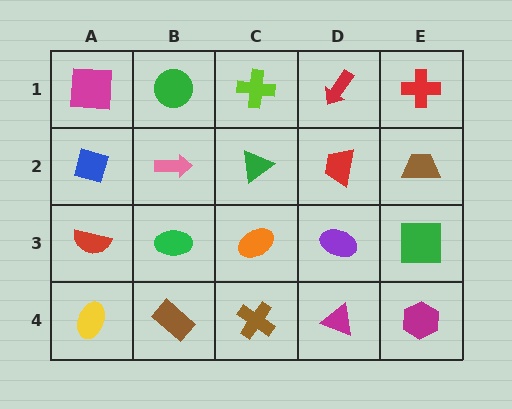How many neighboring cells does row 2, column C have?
4.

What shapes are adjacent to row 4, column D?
A purple ellipse (row 3, column D), a brown cross (row 4, column C), a magenta hexagon (row 4, column E).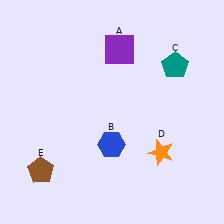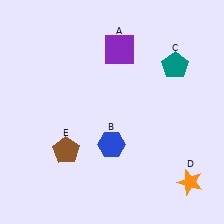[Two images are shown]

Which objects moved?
The objects that moved are: the orange star (D), the brown pentagon (E).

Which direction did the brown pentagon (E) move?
The brown pentagon (E) moved right.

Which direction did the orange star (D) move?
The orange star (D) moved down.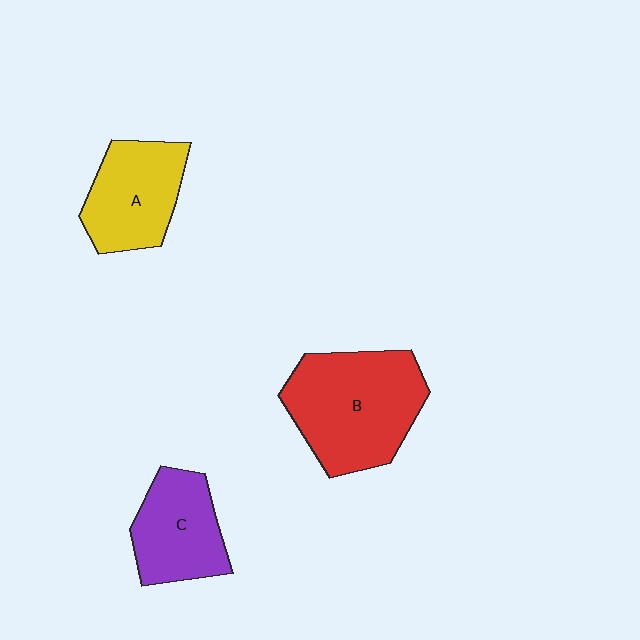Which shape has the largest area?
Shape B (red).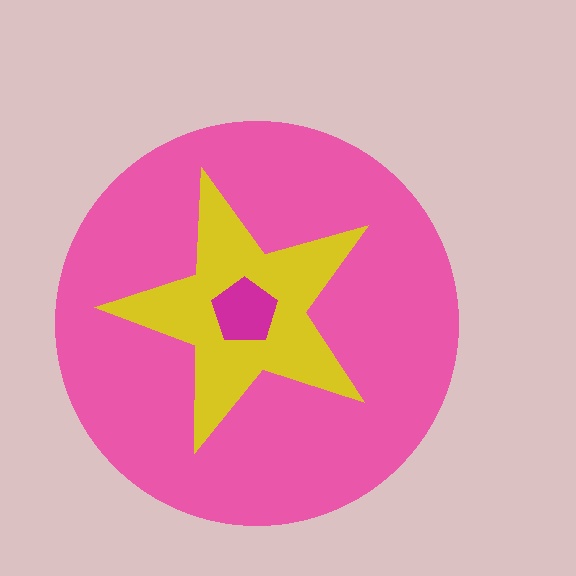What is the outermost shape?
The pink circle.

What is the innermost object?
The magenta pentagon.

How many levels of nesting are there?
3.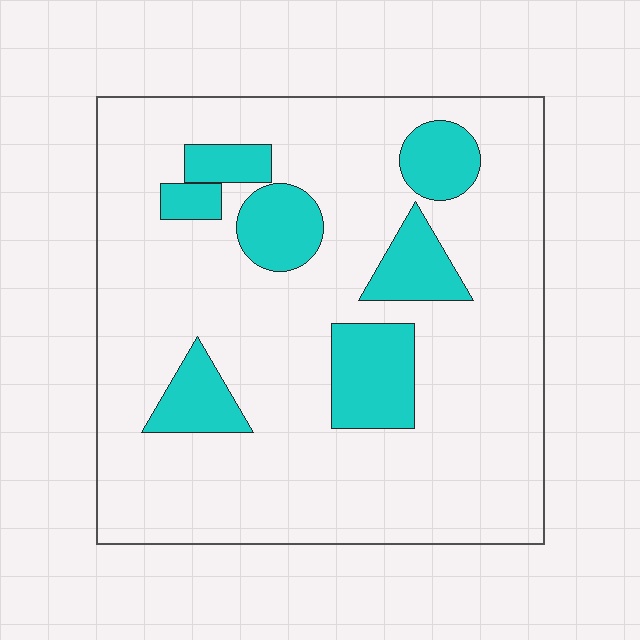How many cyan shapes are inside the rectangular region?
7.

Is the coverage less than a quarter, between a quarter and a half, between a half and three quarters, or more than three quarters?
Less than a quarter.